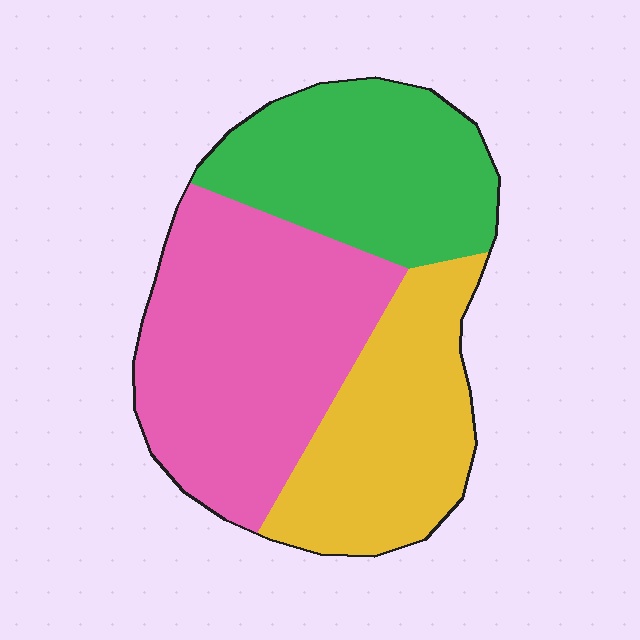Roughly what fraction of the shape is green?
Green covers 29% of the shape.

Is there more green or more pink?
Pink.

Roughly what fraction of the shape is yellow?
Yellow takes up about one quarter (1/4) of the shape.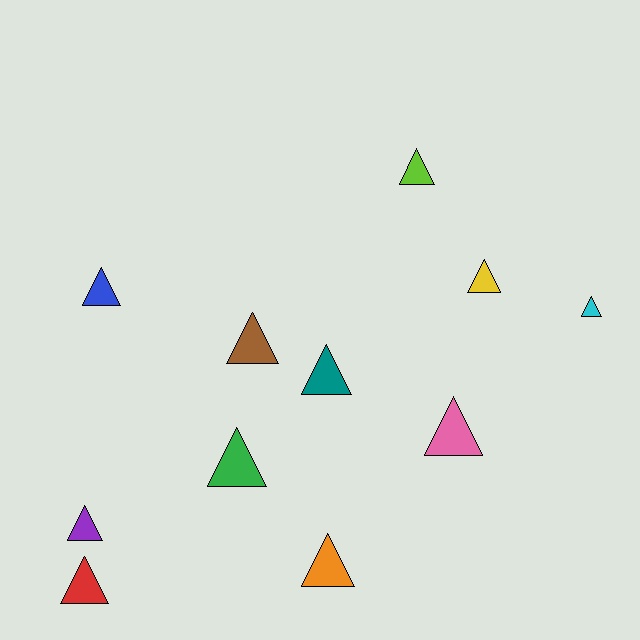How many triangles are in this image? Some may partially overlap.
There are 11 triangles.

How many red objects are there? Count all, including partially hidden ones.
There is 1 red object.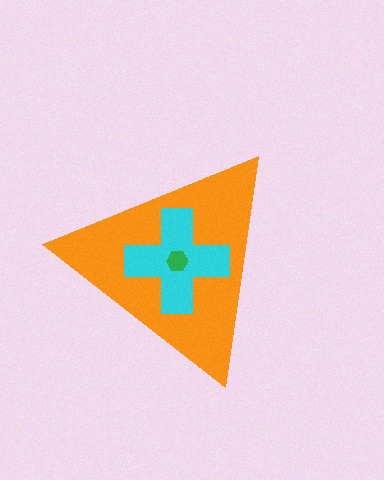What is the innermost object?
The green hexagon.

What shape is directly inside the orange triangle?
The cyan cross.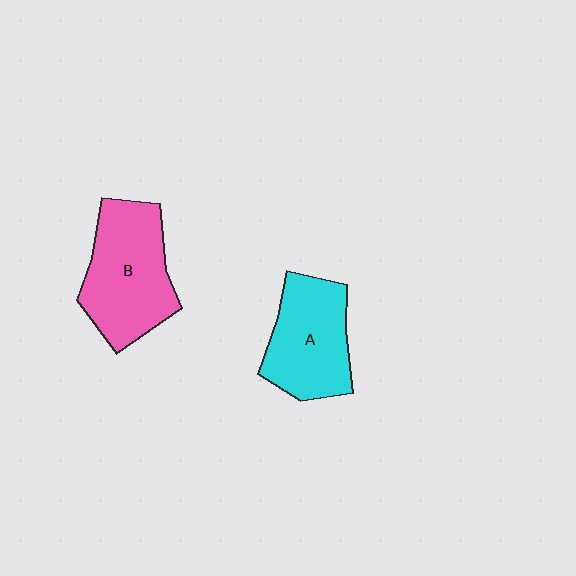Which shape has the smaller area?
Shape A (cyan).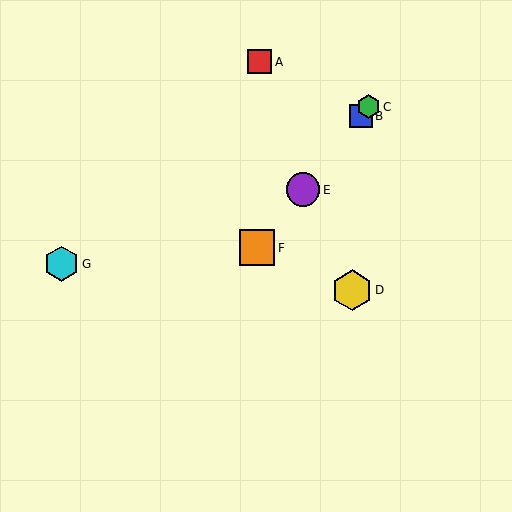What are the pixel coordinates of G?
Object G is at (62, 264).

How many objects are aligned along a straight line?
4 objects (B, C, E, F) are aligned along a straight line.